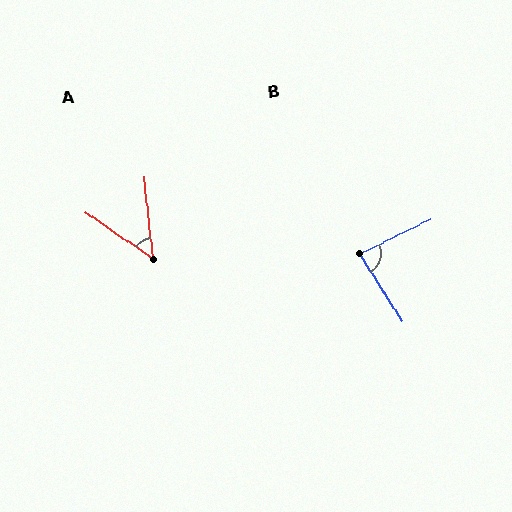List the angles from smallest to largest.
A (49°), B (84°).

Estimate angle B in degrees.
Approximately 84 degrees.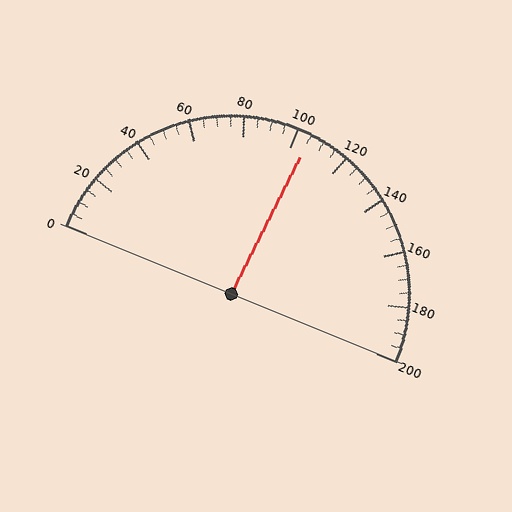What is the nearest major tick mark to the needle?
The nearest major tick mark is 100.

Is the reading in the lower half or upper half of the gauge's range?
The reading is in the upper half of the range (0 to 200).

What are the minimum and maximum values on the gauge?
The gauge ranges from 0 to 200.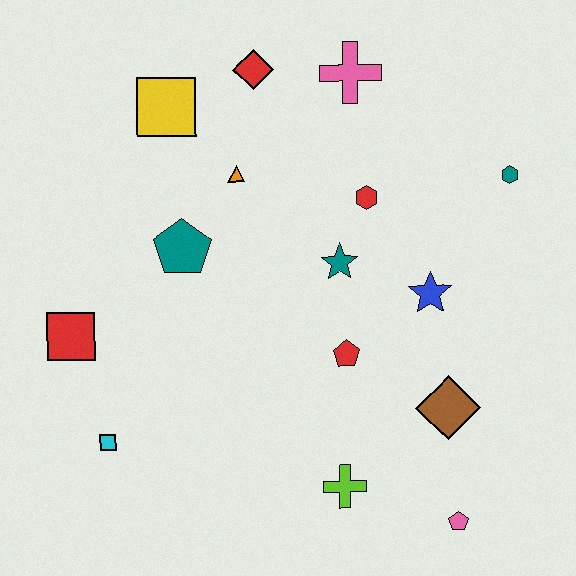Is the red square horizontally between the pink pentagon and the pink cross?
No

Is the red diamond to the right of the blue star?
No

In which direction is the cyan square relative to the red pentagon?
The cyan square is to the left of the red pentagon.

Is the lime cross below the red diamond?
Yes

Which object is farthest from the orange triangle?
The pink pentagon is farthest from the orange triangle.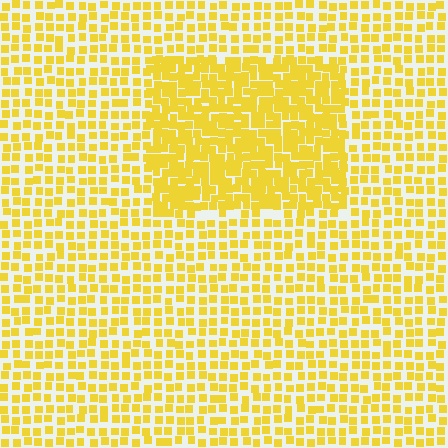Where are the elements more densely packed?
The elements are more densely packed inside the rectangle boundary.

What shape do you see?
I see a rectangle.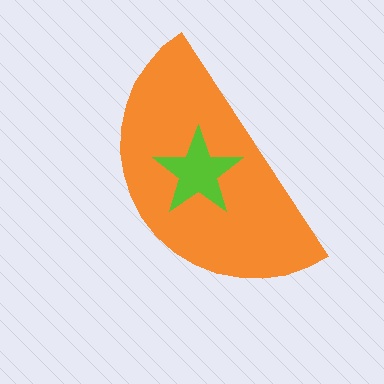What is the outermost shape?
The orange semicircle.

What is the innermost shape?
The lime star.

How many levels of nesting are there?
2.